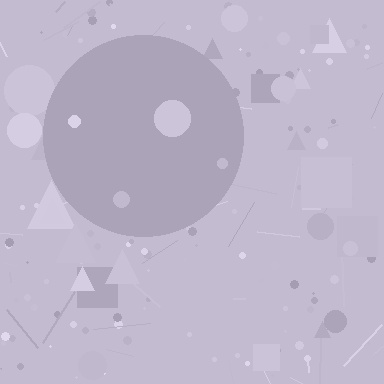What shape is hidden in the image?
A circle is hidden in the image.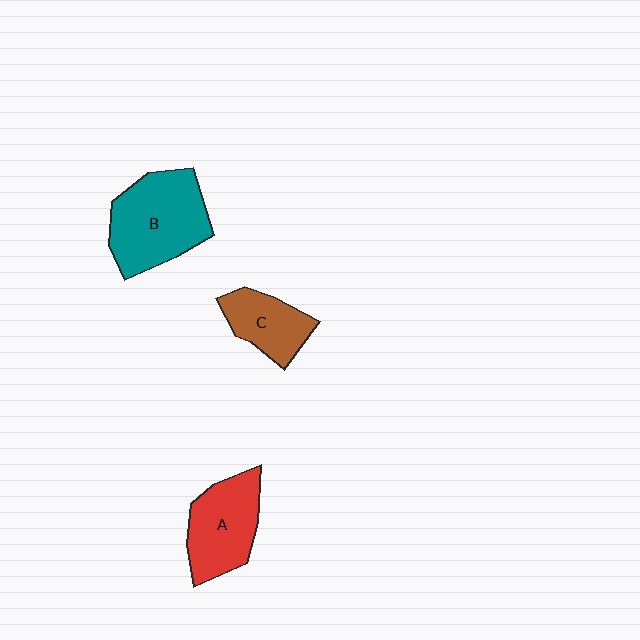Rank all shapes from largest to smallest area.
From largest to smallest: B (teal), A (red), C (brown).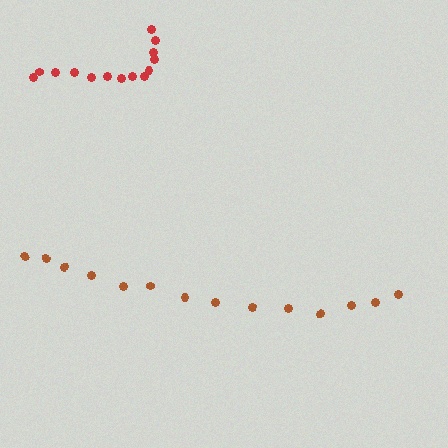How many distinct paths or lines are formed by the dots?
There are 2 distinct paths.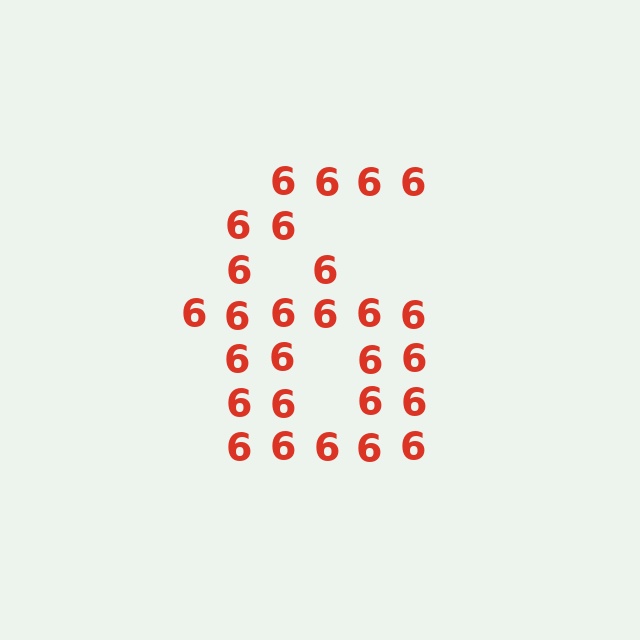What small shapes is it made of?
It is made of small digit 6's.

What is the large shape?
The large shape is the digit 6.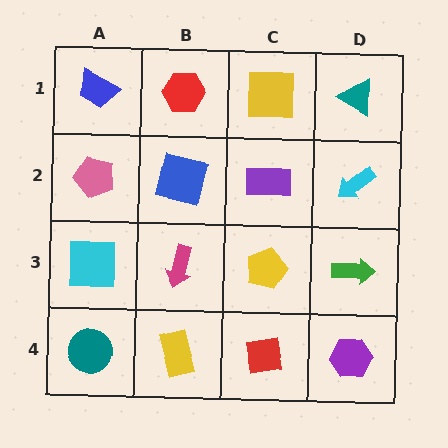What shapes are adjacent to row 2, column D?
A teal triangle (row 1, column D), a green arrow (row 3, column D), a purple rectangle (row 2, column C).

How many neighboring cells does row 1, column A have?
2.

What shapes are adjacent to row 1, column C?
A purple rectangle (row 2, column C), a red hexagon (row 1, column B), a teal triangle (row 1, column D).